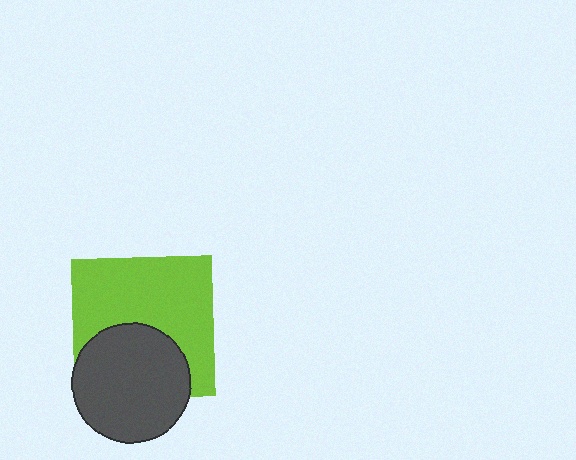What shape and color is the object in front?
The object in front is a dark gray circle.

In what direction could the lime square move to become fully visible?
The lime square could move up. That would shift it out from behind the dark gray circle entirely.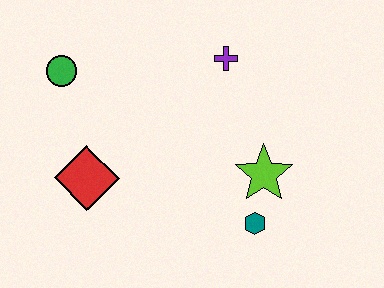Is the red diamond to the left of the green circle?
No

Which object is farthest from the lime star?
The green circle is farthest from the lime star.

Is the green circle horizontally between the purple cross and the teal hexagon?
No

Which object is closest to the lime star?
The teal hexagon is closest to the lime star.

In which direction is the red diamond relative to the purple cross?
The red diamond is to the left of the purple cross.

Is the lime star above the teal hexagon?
Yes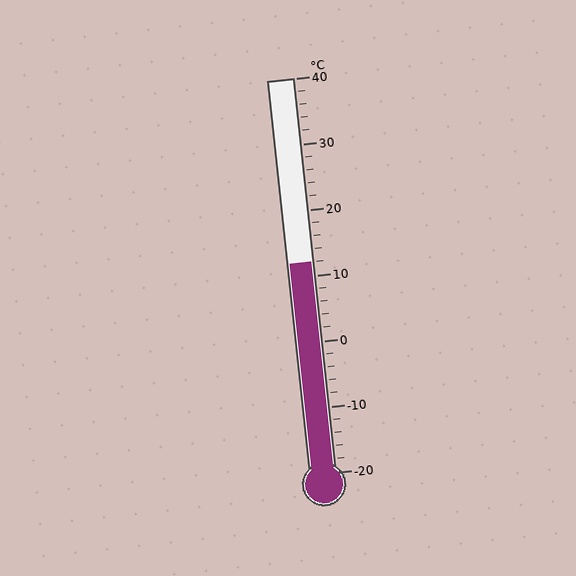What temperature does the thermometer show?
The thermometer shows approximately 12°C.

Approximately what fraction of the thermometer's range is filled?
The thermometer is filled to approximately 55% of its range.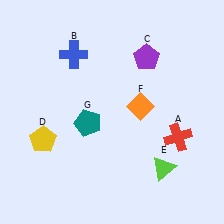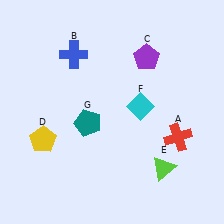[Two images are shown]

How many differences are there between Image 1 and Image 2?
There is 1 difference between the two images.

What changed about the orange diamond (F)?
In Image 1, F is orange. In Image 2, it changed to cyan.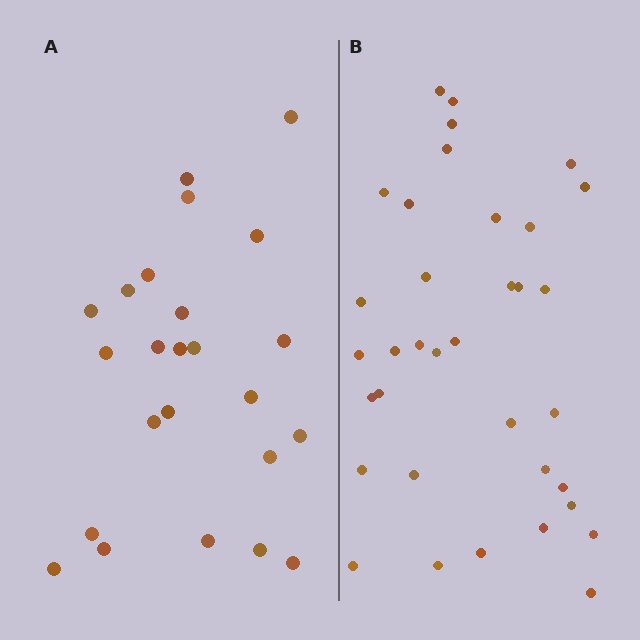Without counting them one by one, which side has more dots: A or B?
Region B (the right region) has more dots.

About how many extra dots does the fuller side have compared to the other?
Region B has roughly 12 or so more dots than region A.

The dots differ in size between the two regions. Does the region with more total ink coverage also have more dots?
No. Region A has more total ink coverage because its dots are larger, but region B actually contains more individual dots. Total area can be misleading — the number of items is what matters here.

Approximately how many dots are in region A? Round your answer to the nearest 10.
About 20 dots. (The exact count is 24, which rounds to 20.)